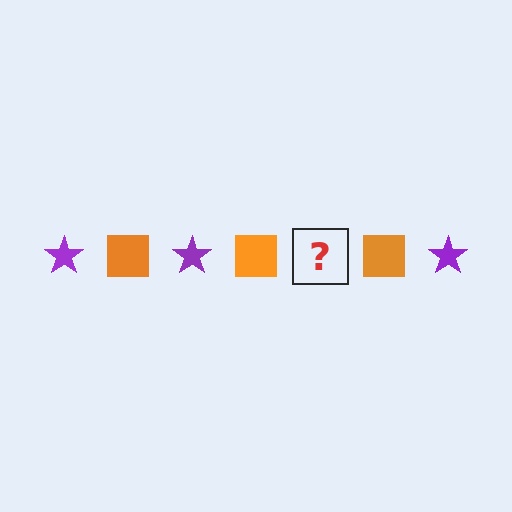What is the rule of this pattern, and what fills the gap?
The rule is that the pattern alternates between purple star and orange square. The gap should be filled with a purple star.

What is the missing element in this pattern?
The missing element is a purple star.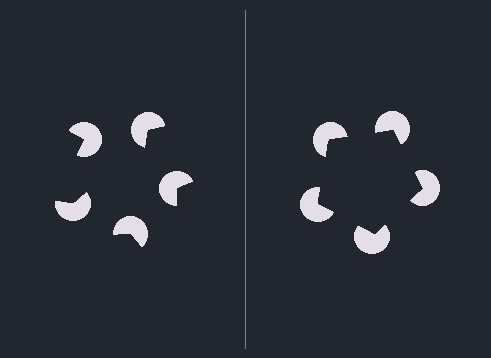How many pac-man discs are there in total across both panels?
10 — 5 on each side.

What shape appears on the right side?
An illusory pentagon.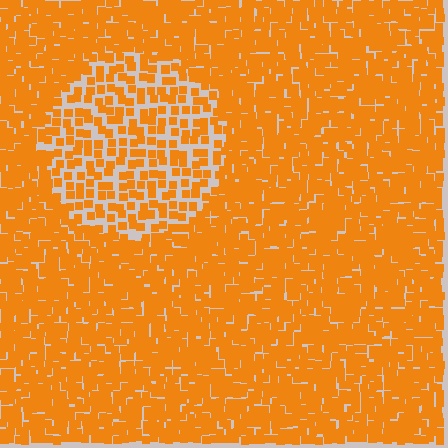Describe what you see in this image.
The image contains small orange elements arranged at two different densities. A circle-shaped region is visible where the elements are less densely packed than the surrounding area.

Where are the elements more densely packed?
The elements are more densely packed outside the circle boundary.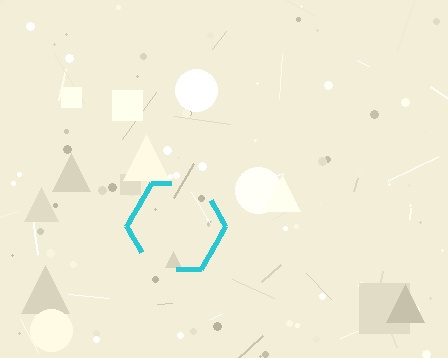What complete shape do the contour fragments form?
The contour fragments form a hexagon.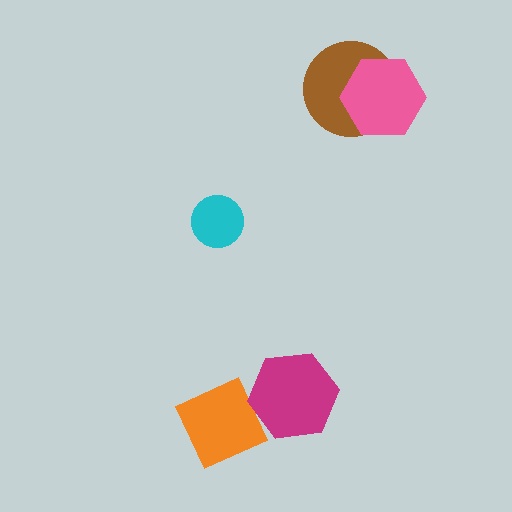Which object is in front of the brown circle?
The pink hexagon is in front of the brown circle.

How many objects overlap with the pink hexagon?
1 object overlaps with the pink hexagon.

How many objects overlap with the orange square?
0 objects overlap with the orange square.